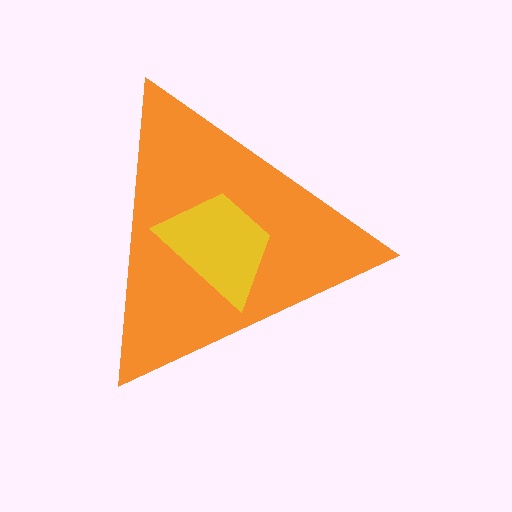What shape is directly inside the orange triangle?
The yellow trapezoid.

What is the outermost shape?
The orange triangle.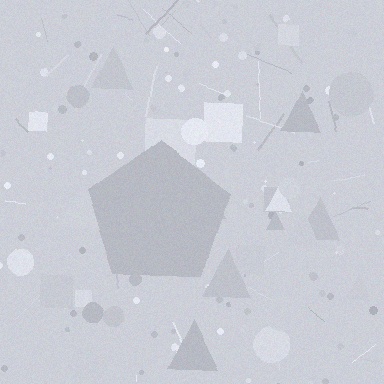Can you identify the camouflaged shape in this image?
The camouflaged shape is a pentagon.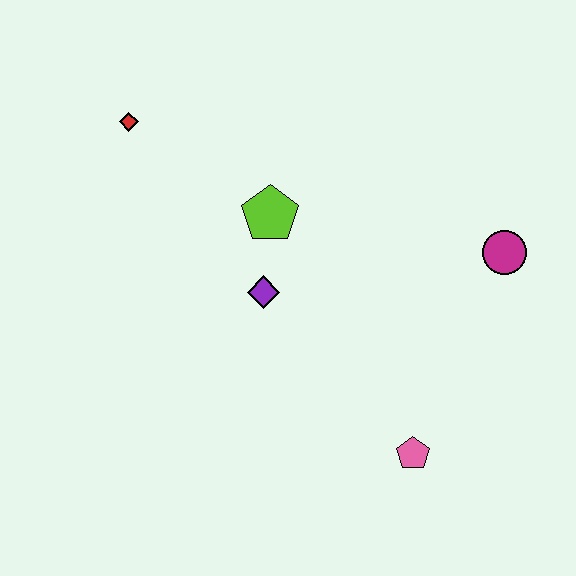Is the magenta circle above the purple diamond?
Yes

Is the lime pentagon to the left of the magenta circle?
Yes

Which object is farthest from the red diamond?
The pink pentagon is farthest from the red diamond.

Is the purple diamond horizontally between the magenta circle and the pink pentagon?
No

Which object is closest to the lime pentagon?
The purple diamond is closest to the lime pentagon.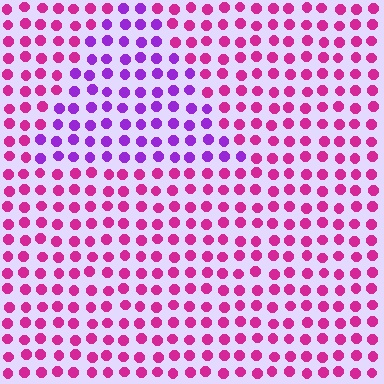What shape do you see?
I see a triangle.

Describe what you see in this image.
The image is filled with small magenta elements in a uniform arrangement. A triangle-shaped region is visible where the elements are tinted to a slightly different hue, forming a subtle color boundary.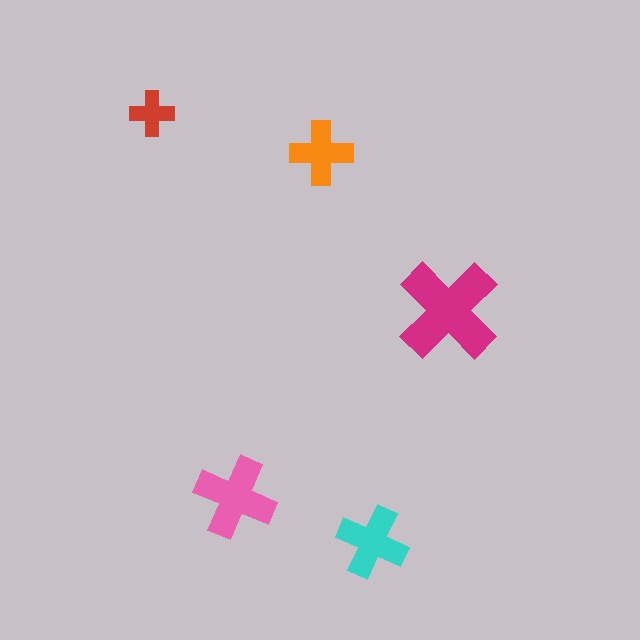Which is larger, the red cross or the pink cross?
The pink one.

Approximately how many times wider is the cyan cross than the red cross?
About 1.5 times wider.